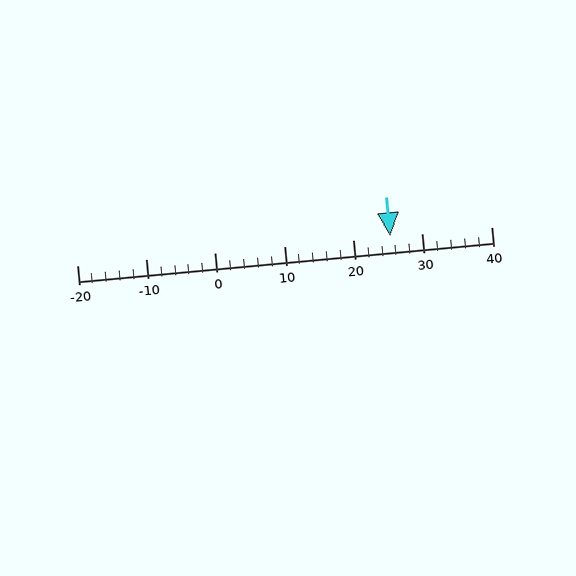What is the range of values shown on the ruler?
The ruler shows values from -20 to 40.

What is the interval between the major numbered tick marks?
The major tick marks are spaced 10 units apart.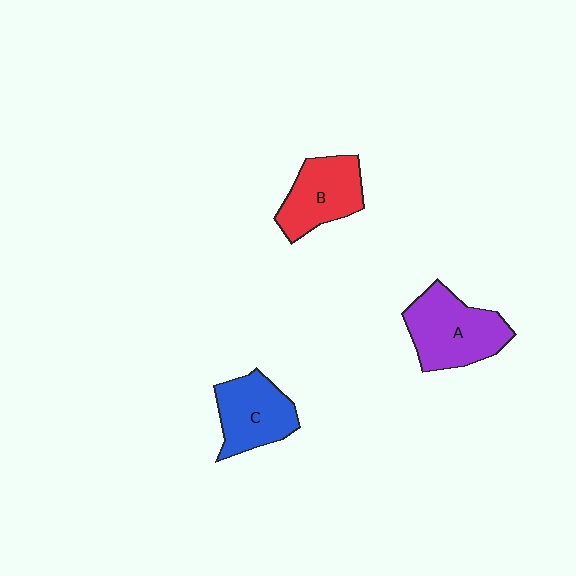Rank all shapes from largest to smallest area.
From largest to smallest: A (purple), B (red), C (blue).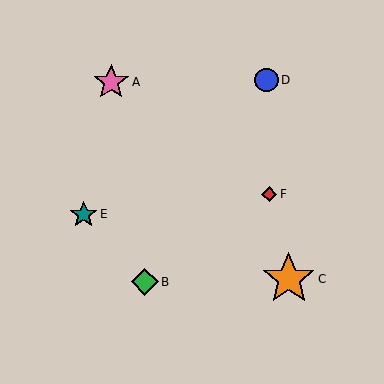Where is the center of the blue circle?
The center of the blue circle is at (267, 80).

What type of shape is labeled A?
Shape A is a pink star.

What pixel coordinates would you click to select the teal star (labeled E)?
Click at (84, 214) to select the teal star E.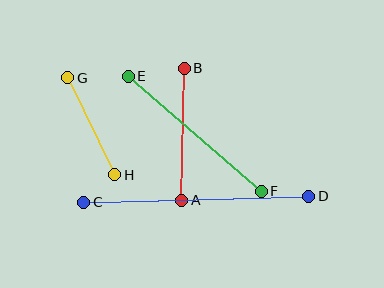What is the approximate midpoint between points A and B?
The midpoint is at approximately (183, 134) pixels.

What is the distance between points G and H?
The distance is approximately 107 pixels.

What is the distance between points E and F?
The distance is approximately 176 pixels.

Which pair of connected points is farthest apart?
Points C and D are farthest apart.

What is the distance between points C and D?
The distance is approximately 225 pixels.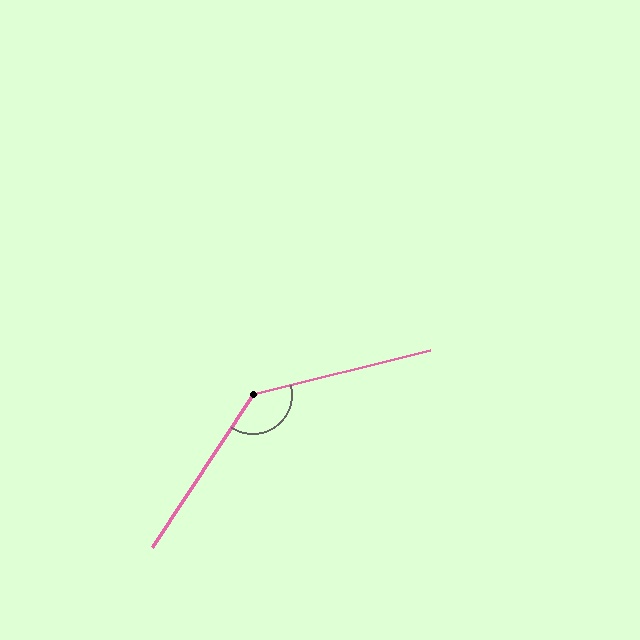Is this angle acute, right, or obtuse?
It is obtuse.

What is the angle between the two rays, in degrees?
Approximately 138 degrees.